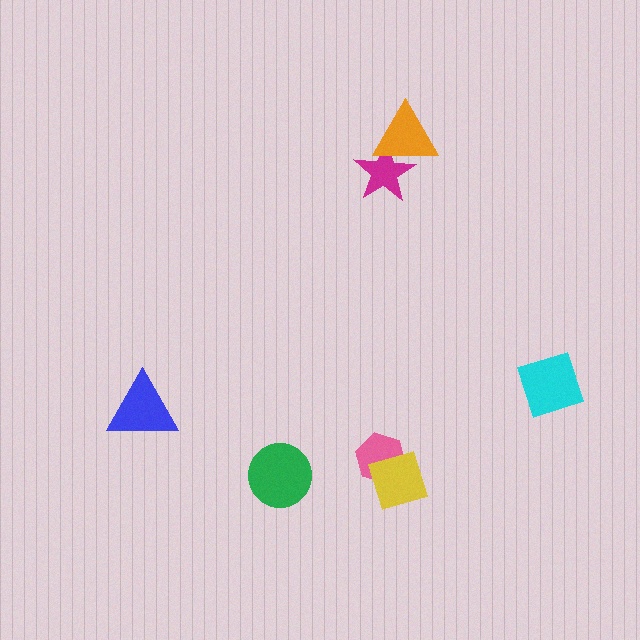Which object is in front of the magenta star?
The orange triangle is in front of the magenta star.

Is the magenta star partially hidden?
Yes, it is partially covered by another shape.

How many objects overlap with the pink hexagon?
1 object overlaps with the pink hexagon.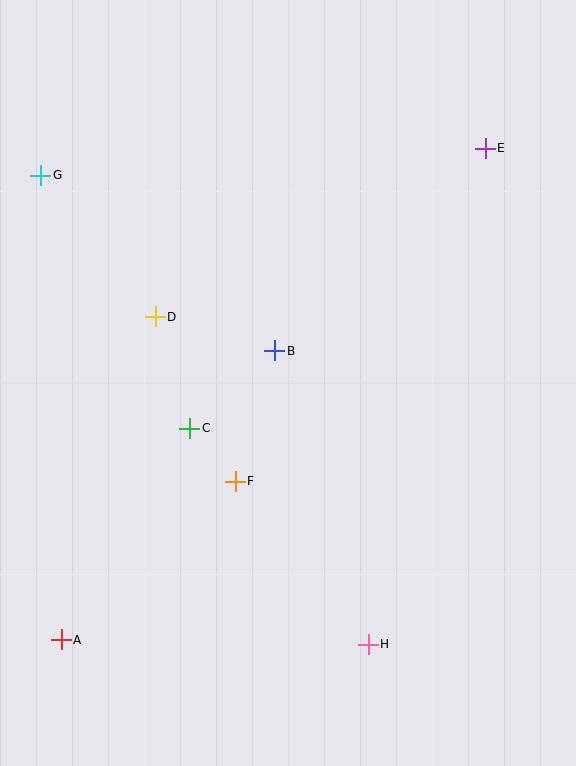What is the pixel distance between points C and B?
The distance between C and B is 115 pixels.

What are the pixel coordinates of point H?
Point H is at (368, 644).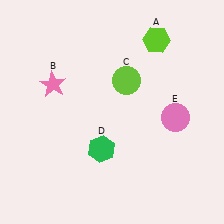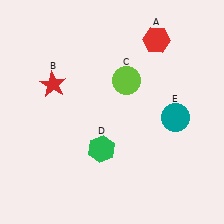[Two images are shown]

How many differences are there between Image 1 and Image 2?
There are 3 differences between the two images.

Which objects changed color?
A changed from lime to red. B changed from pink to red. E changed from pink to teal.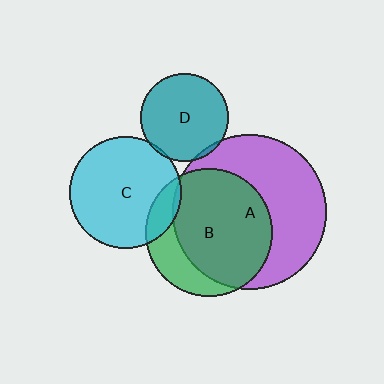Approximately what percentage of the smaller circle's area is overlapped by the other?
Approximately 70%.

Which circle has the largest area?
Circle A (purple).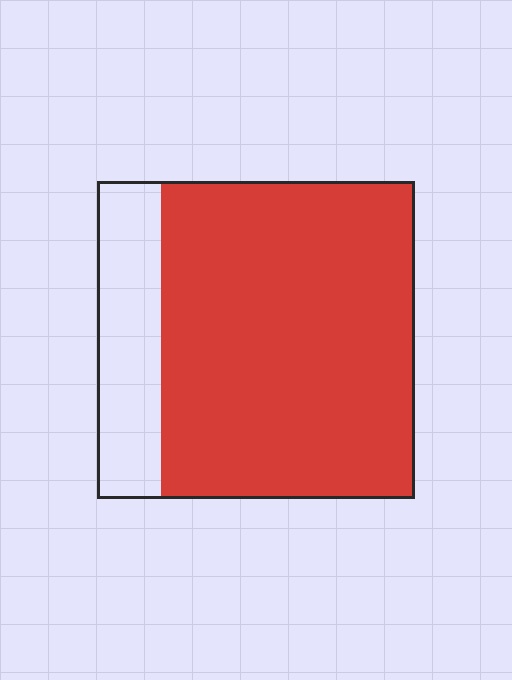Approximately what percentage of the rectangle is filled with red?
Approximately 80%.